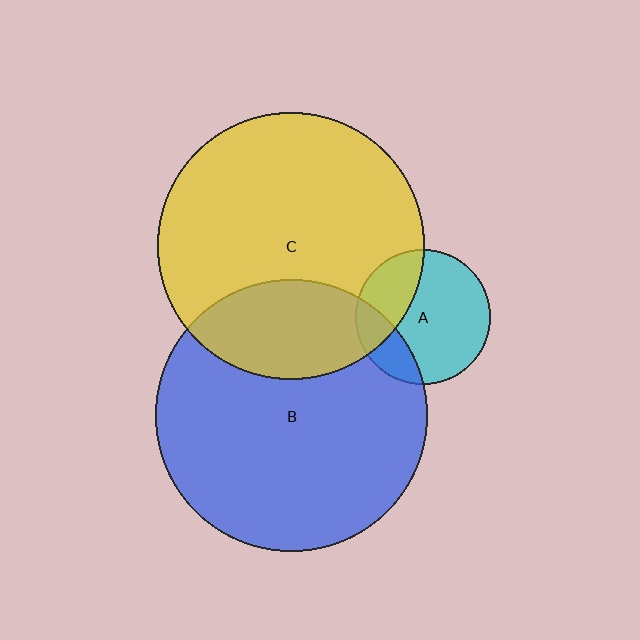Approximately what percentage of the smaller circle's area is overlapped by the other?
Approximately 20%.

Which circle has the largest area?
Circle B (blue).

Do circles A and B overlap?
Yes.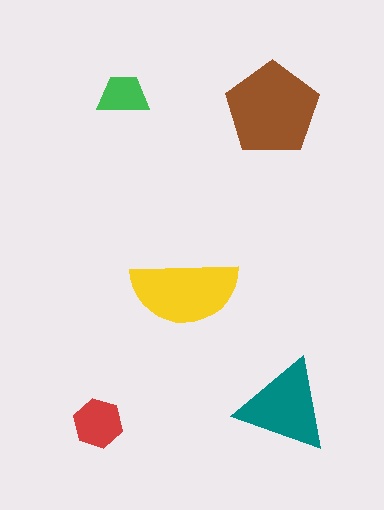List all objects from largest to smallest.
The brown pentagon, the yellow semicircle, the teal triangle, the red hexagon, the green trapezoid.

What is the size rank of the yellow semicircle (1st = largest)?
2nd.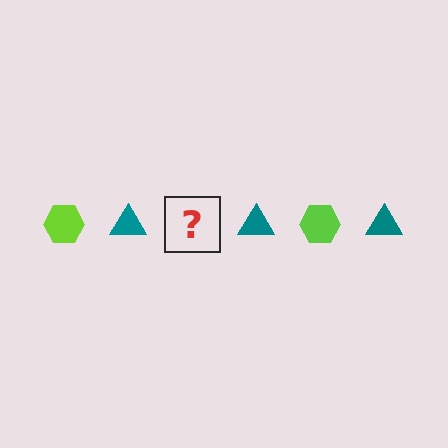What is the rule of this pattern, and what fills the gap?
The rule is that the pattern alternates between lime hexagon and teal triangle. The gap should be filled with a lime hexagon.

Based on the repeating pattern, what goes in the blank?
The blank should be a lime hexagon.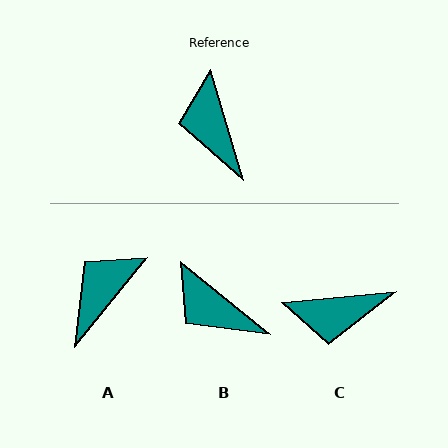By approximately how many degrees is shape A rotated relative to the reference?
Approximately 55 degrees clockwise.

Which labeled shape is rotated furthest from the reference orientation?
C, about 79 degrees away.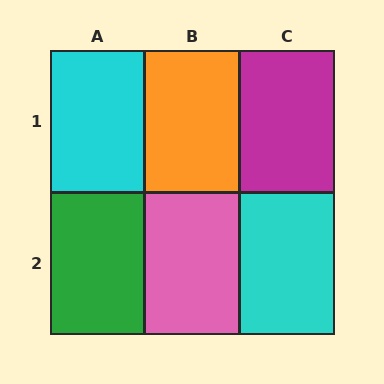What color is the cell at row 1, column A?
Cyan.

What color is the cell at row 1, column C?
Magenta.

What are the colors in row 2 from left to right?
Green, pink, cyan.